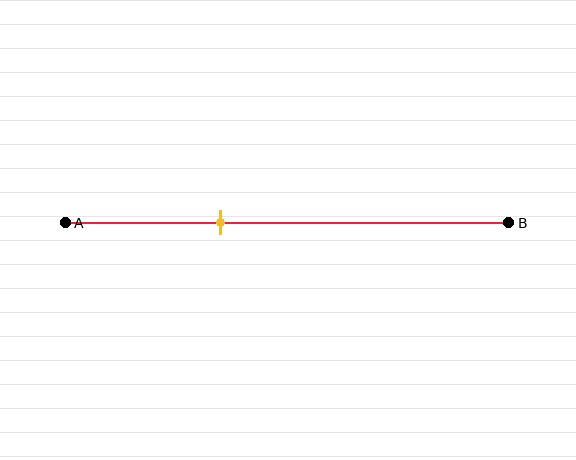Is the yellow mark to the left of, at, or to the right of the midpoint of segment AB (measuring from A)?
The yellow mark is to the left of the midpoint of segment AB.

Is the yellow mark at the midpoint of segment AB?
No, the mark is at about 35% from A, not at the 50% midpoint.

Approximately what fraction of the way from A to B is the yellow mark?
The yellow mark is approximately 35% of the way from A to B.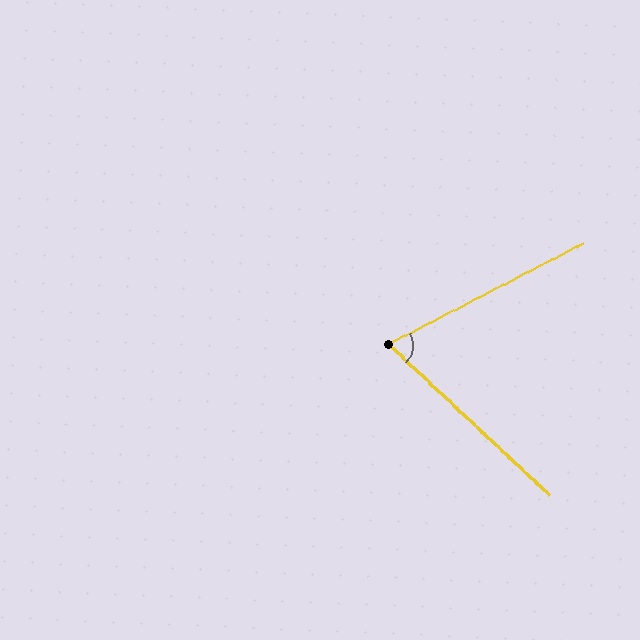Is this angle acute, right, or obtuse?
It is acute.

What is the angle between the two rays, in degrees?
Approximately 71 degrees.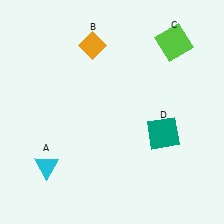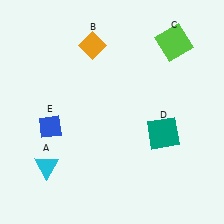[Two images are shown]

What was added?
A blue diamond (E) was added in Image 2.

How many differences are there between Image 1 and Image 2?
There is 1 difference between the two images.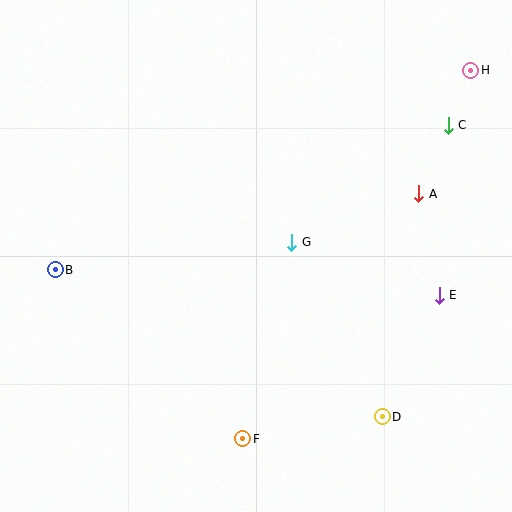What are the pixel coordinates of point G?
Point G is at (292, 242).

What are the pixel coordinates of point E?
Point E is at (439, 296).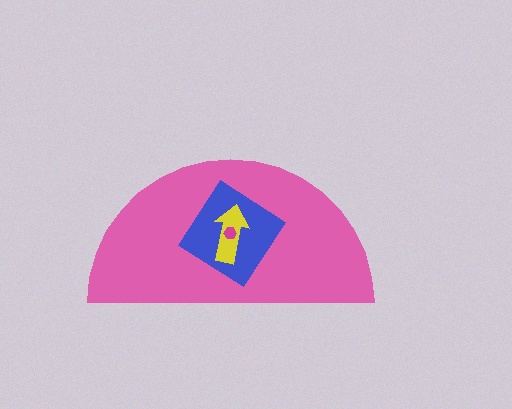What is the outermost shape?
The pink semicircle.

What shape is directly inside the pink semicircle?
The blue diamond.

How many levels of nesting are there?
4.